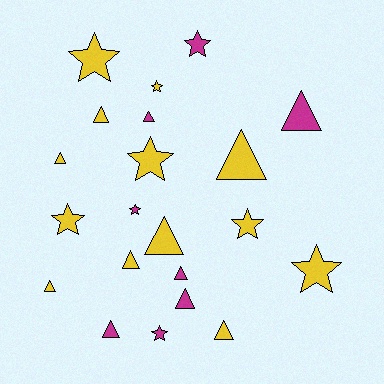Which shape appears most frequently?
Triangle, with 12 objects.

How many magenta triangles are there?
There are 5 magenta triangles.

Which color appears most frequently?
Yellow, with 13 objects.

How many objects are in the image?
There are 21 objects.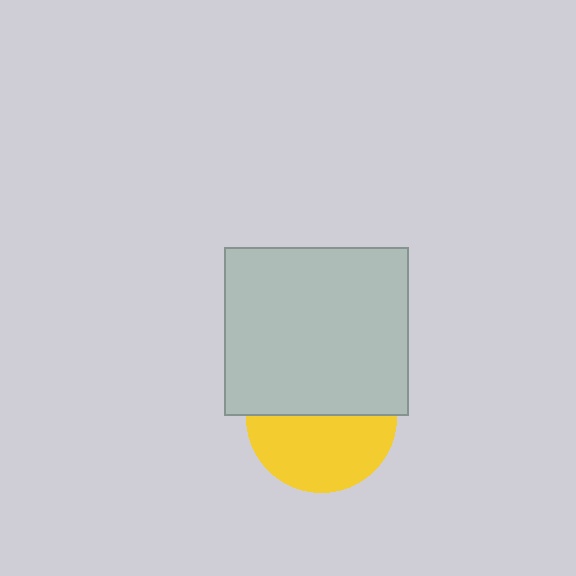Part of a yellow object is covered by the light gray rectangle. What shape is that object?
It is a circle.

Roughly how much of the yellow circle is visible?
About half of it is visible (roughly 52%).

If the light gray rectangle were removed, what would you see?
You would see the complete yellow circle.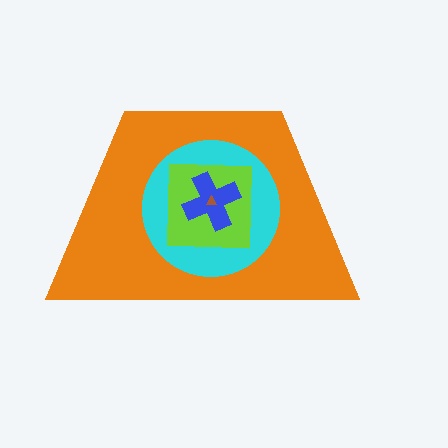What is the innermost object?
The brown triangle.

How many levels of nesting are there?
5.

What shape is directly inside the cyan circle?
The lime square.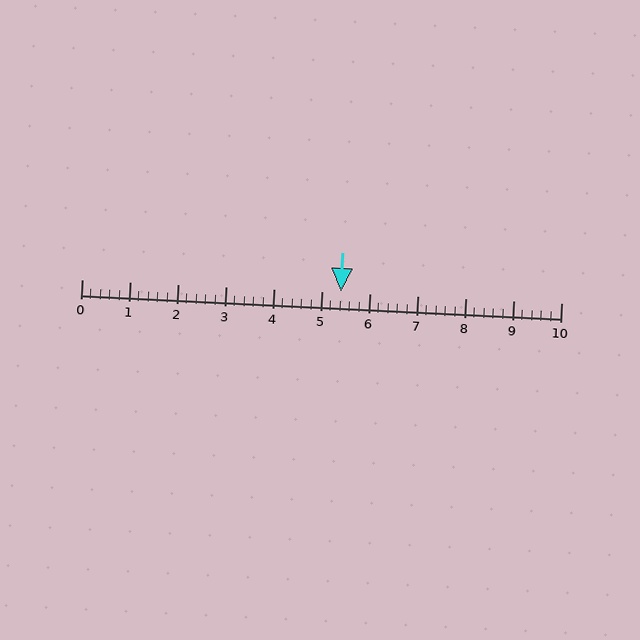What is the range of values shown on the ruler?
The ruler shows values from 0 to 10.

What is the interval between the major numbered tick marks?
The major tick marks are spaced 1 units apart.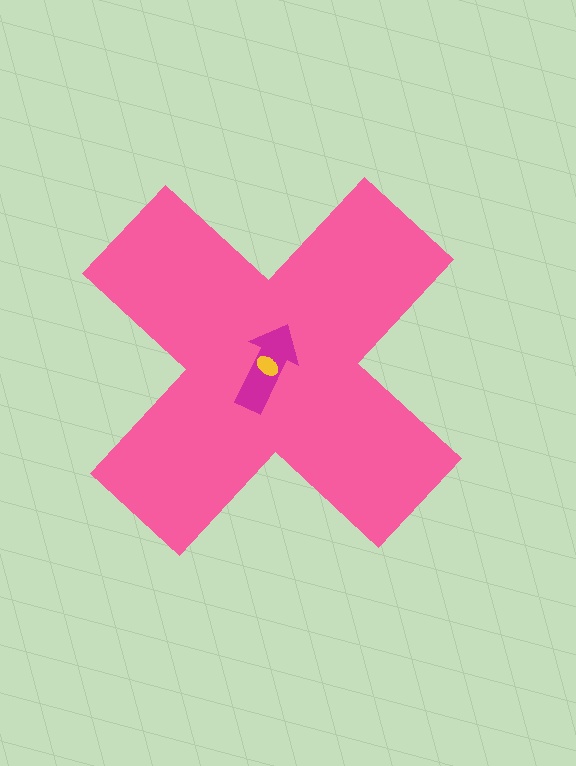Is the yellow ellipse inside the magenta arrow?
Yes.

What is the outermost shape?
The pink cross.